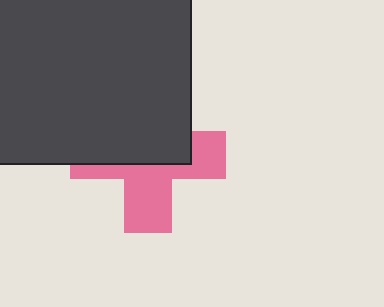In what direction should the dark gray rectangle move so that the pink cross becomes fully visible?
The dark gray rectangle should move up. That is the shortest direction to clear the overlap and leave the pink cross fully visible.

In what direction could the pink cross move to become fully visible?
The pink cross could move down. That would shift it out from behind the dark gray rectangle entirely.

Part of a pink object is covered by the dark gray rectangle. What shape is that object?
It is a cross.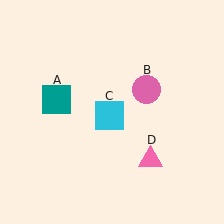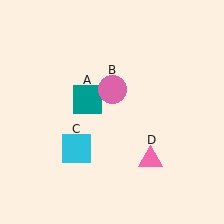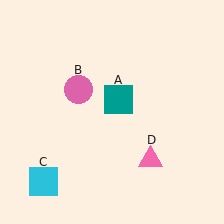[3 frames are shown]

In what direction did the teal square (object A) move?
The teal square (object A) moved right.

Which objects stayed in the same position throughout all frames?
Pink triangle (object D) remained stationary.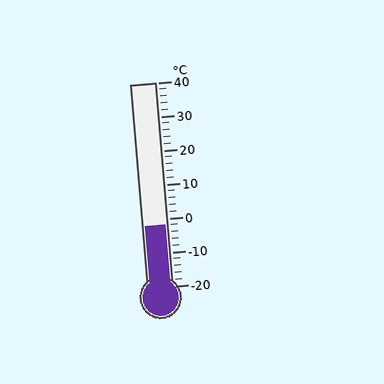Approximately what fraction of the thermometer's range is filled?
The thermometer is filled to approximately 30% of its range.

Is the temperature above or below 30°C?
The temperature is below 30°C.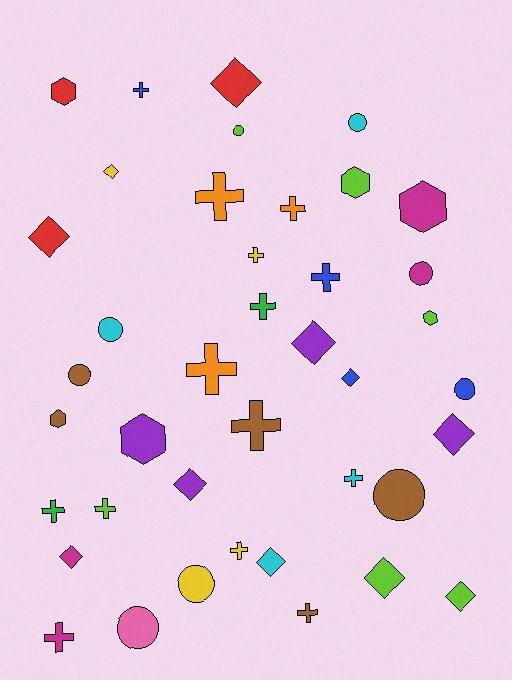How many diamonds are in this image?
There are 11 diamonds.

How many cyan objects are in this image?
There are 4 cyan objects.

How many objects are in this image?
There are 40 objects.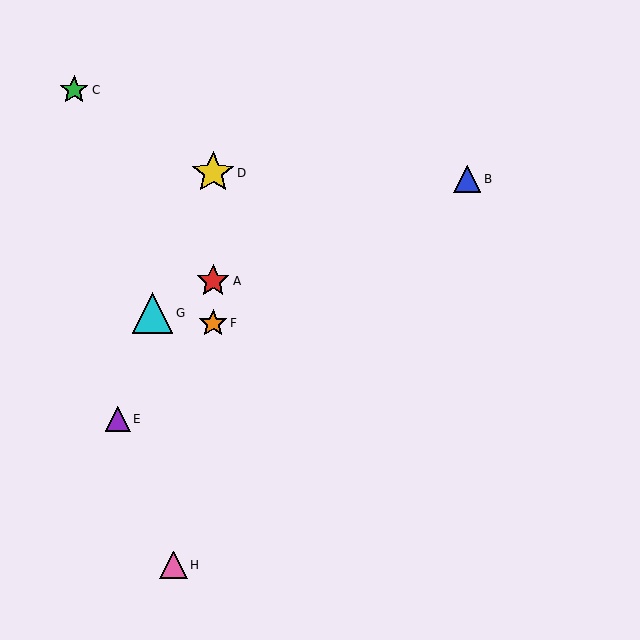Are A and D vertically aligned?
Yes, both are at x≈213.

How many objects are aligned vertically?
3 objects (A, D, F) are aligned vertically.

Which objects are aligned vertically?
Objects A, D, F are aligned vertically.